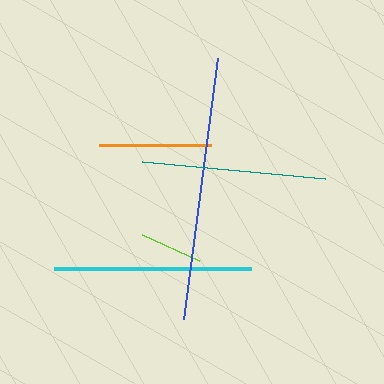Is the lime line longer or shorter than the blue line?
The blue line is longer than the lime line.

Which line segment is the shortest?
The lime line is the shortest at approximately 63 pixels.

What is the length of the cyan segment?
The cyan segment is approximately 196 pixels long.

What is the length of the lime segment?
The lime segment is approximately 63 pixels long.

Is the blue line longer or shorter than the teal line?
The blue line is longer than the teal line.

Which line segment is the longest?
The blue line is the longest at approximately 263 pixels.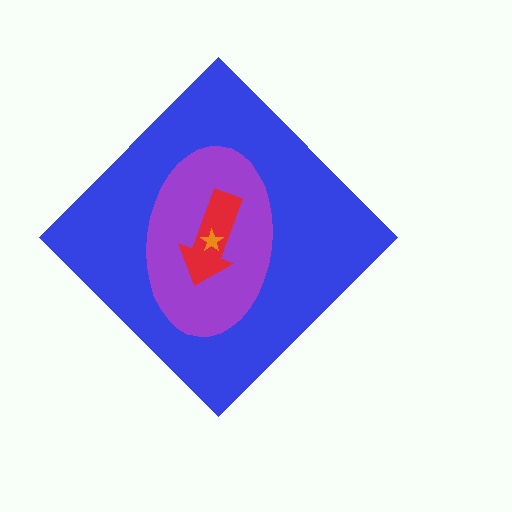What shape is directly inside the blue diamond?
The purple ellipse.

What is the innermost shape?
The orange star.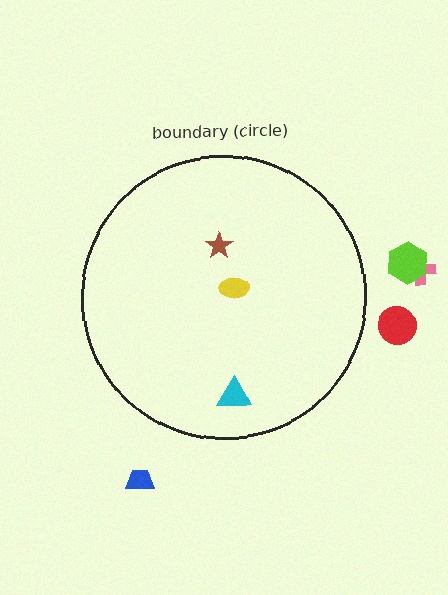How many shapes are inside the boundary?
3 inside, 4 outside.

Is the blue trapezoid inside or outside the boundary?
Outside.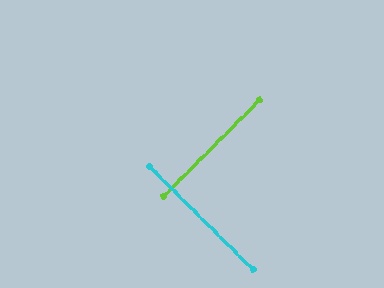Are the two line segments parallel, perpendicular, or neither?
Perpendicular — they meet at approximately 90°.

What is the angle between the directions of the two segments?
Approximately 90 degrees.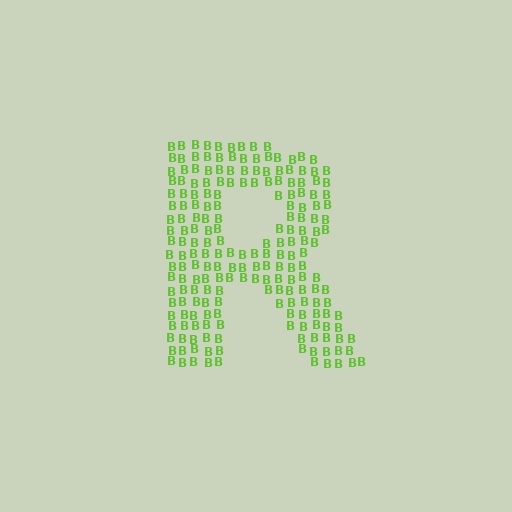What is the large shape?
The large shape is the letter R.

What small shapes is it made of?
It is made of small letter B's.